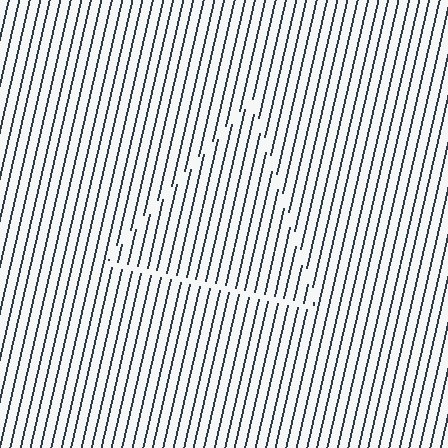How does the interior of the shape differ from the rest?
The interior of the shape contains the same grating, shifted by half a period — the contour is defined by the phase discontinuity where line-ends from the inner and outer gratings abut.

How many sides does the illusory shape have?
3 sides — the line-ends trace a triangle.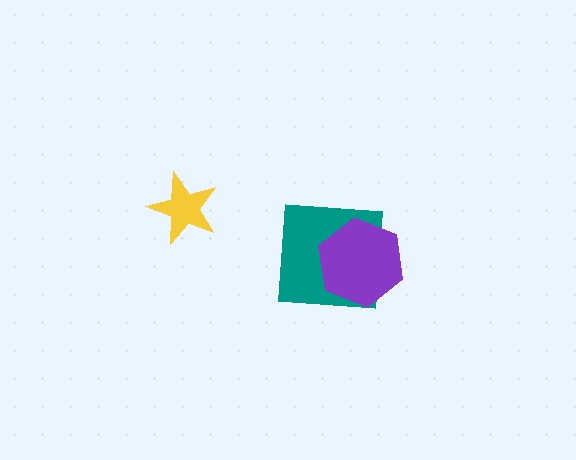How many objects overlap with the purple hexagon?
1 object overlaps with the purple hexagon.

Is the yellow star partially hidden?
No, no other shape covers it.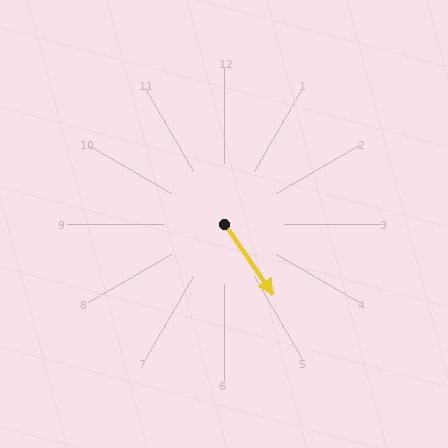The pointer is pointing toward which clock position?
Roughly 5 o'clock.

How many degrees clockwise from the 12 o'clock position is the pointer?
Approximately 145 degrees.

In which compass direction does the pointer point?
Southeast.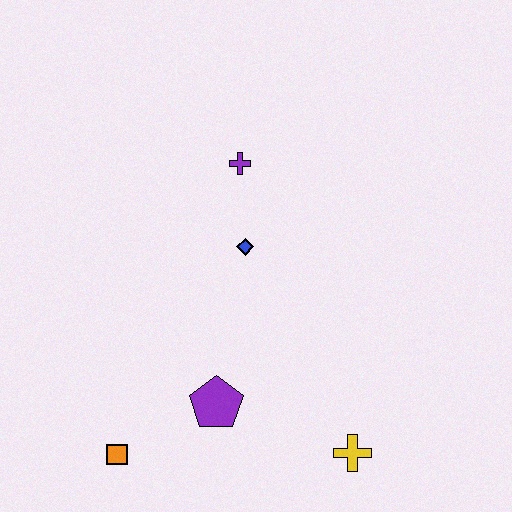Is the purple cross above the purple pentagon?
Yes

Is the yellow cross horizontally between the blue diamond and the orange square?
No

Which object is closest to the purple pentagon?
The orange square is closest to the purple pentagon.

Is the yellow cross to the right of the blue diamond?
Yes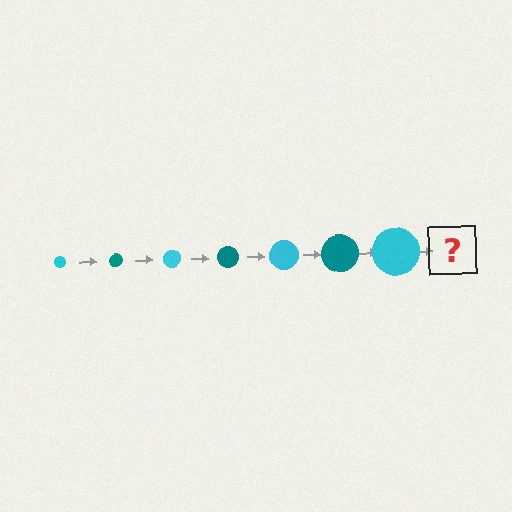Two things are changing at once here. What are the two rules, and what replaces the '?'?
The two rules are that the circle grows larger each step and the color cycles through cyan and teal. The '?' should be a teal circle, larger than the previous one.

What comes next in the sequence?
The next element should be a teal circle, larger than the previous one.